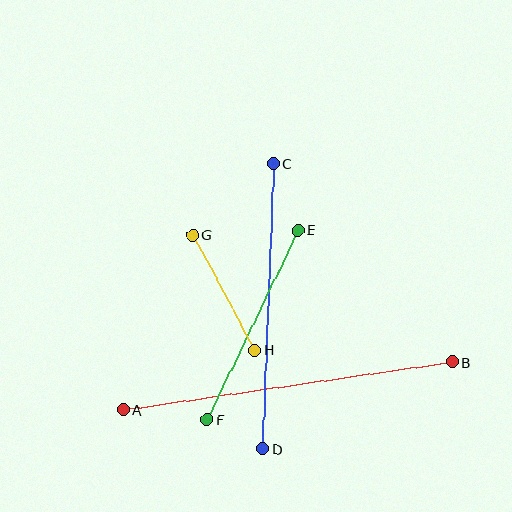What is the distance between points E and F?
The distance is approximately 210 pixels.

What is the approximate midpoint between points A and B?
The midpoint is at approximately (287, 386) pixels.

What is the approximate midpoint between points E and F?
The midpoint is at approximately (253, 325) pixels.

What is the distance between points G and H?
The distance is approximately 131 pixels.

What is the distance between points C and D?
The distance is approximately 285 pixels.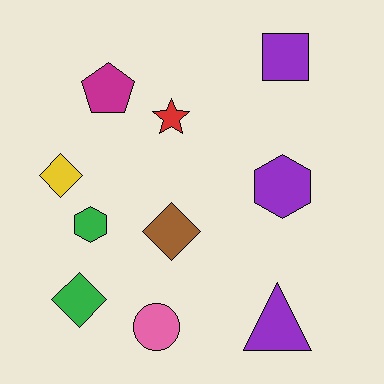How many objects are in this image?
There are 10 objects.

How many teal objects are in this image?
There are no teal objects.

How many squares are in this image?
There is 1 square.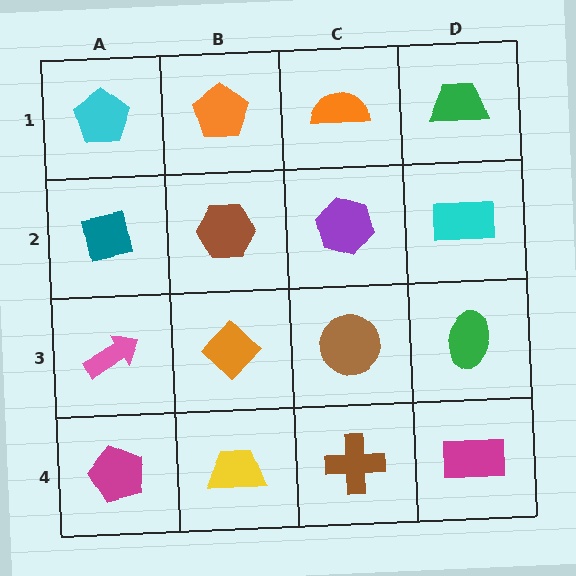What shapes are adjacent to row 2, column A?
A cyan pentagon (row 1, column A), a pink arrow (row 3, column A), a brown hexagon (row 2, column B).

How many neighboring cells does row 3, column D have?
3.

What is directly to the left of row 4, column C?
A yellow trapezoid.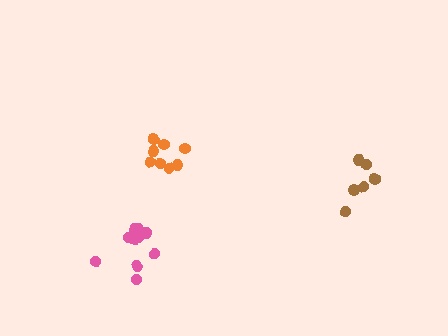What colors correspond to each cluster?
The clusters are colored: pink, brown, orange.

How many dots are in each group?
Group 1: 10 dots, Group 2: 7 dots, Group 3: 8 dots (25 total).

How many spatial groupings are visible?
There are 3 spatial groupings.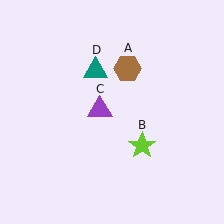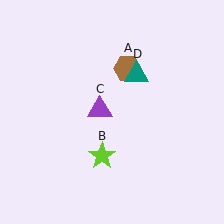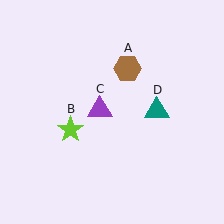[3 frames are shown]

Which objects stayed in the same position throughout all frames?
Brown hexagon (object A) and purple triangle (object C) remained stationary.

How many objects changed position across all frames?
2 objects changed position: lime star (object B), teal triangle (object D).